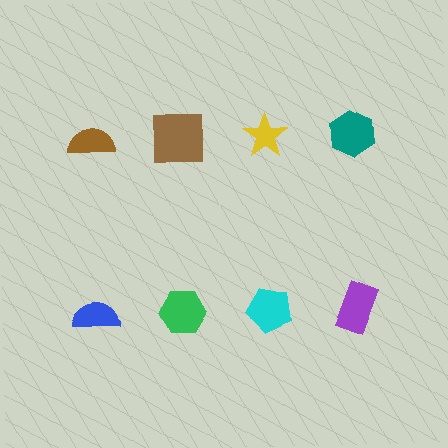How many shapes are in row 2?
4 shapes.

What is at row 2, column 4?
A purple rectangle.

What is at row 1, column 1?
A brown semicircle.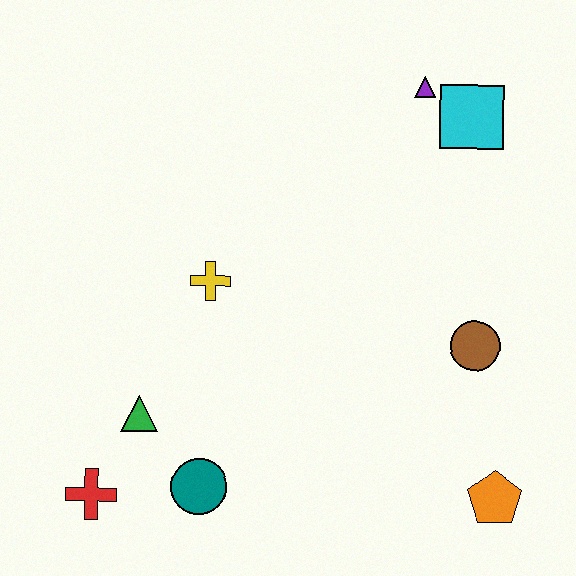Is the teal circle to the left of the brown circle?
Yes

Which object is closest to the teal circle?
The green triangle is closest to the teal circle.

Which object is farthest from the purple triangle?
The red cross is farthest from the purple triangle.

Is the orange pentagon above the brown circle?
No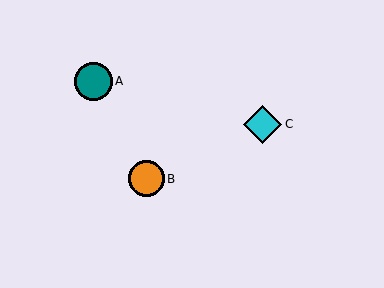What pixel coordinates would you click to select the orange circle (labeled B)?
Click at (146, 179) to select the orange circle B.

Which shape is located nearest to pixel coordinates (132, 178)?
The orange circle (labeled B) at (146, 179) is nearest to that location.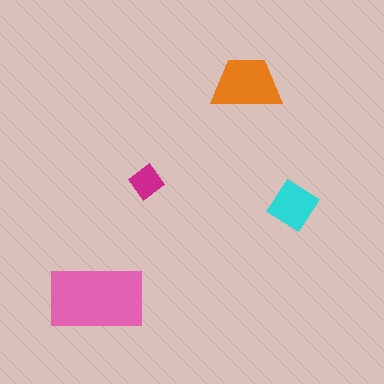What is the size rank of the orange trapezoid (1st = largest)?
2nd.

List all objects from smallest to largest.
The magenta diamond, the cyan diamond, the orange trapezoid, the pink rectangle.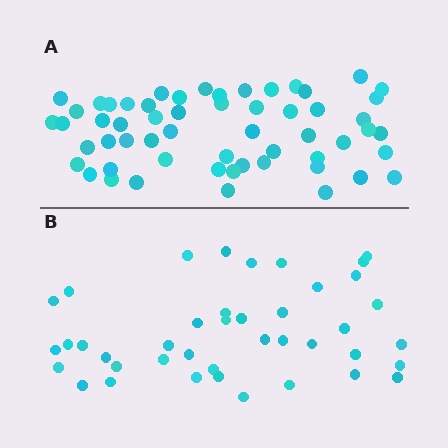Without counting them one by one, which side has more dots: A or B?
Region A (the top region) has more dots.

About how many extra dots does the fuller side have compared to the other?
Region A has approximately 15 more dots than region B.